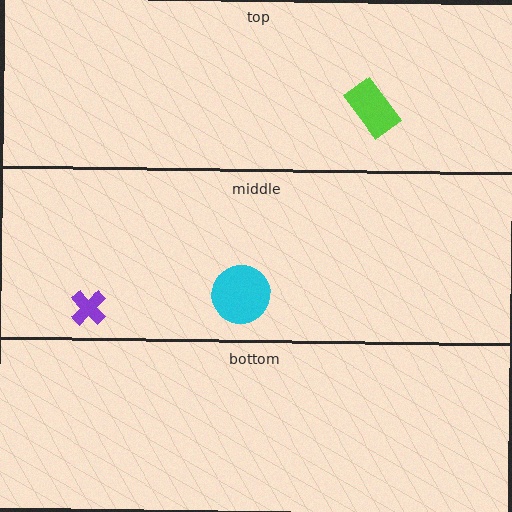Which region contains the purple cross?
The middle region.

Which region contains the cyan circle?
The middle region.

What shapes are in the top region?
The lime rectangle.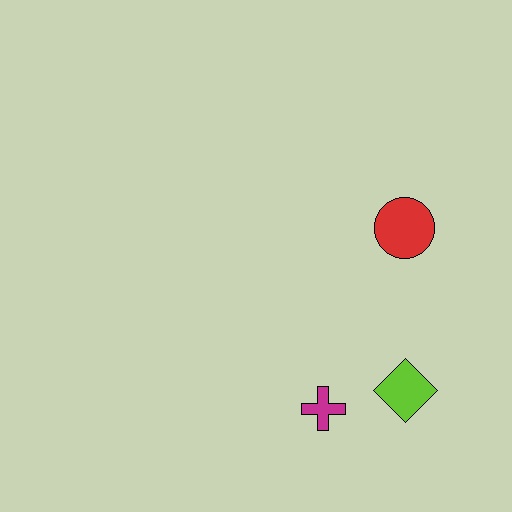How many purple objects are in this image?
There are no purple objects.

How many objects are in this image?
There are 3 objects.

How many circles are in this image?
There is 1 circle.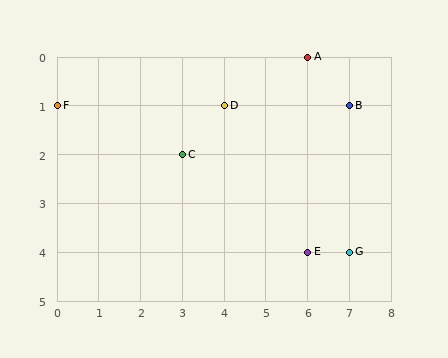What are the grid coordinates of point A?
Point A is at grid coordinates (6, 0).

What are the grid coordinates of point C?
Point C is at grid coordinates (3, 2).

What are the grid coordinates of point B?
Point B is at grid coordinates (7, 1).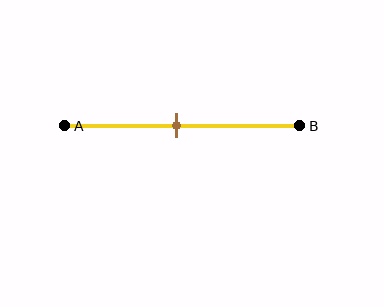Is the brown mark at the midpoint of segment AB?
Yes, the mark is approximately at the midpoint.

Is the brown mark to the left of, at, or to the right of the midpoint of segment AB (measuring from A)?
The brown mark is approximately at the midpoint of segment AB.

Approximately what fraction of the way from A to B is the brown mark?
The brown mark is approximately 45% of the way from A to B.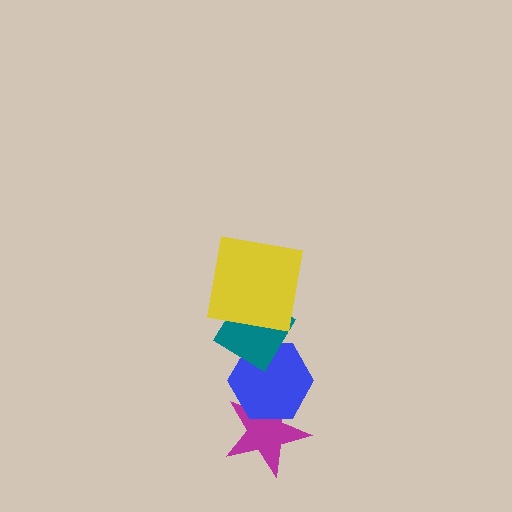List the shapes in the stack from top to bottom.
From top to bottom: the yellow square, the teal diamond, the blue hexagon, the magenta star.